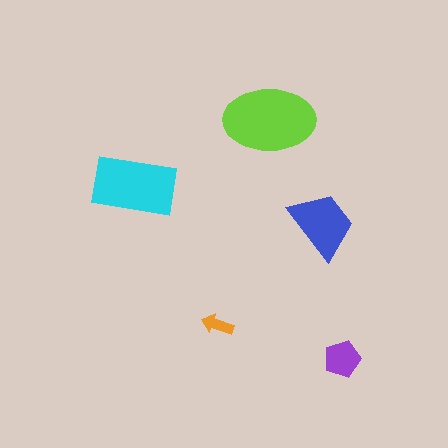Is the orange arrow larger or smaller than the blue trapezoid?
Smaller.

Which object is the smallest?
The orange arrow.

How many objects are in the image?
There are 5 objects in the image.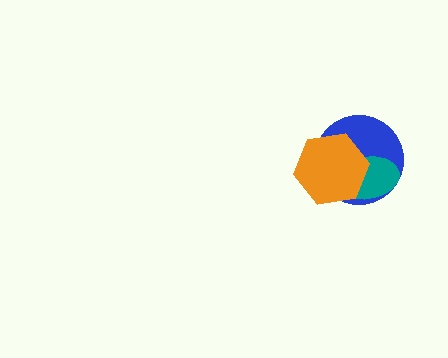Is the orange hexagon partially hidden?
No, no other shape covers it.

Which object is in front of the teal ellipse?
The orange hexagon is in front of the teal ellipse.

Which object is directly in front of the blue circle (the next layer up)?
The teal ellipse is directly in front of the blue circle.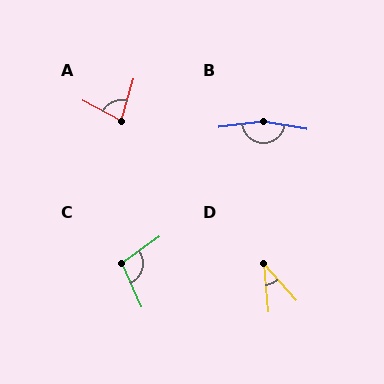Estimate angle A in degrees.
Approximately 78 degrees.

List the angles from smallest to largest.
D (37°), A (78°), C (101°), B (164°).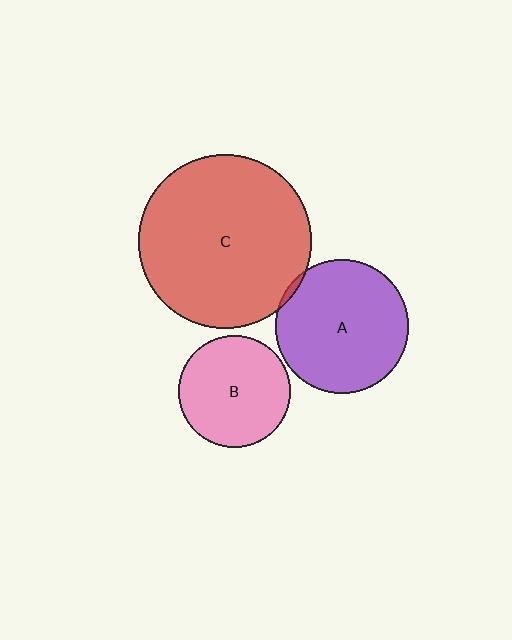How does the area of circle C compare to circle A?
Approximately 1.7 times.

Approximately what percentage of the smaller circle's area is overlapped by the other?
Approximately 5%.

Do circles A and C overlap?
Yes.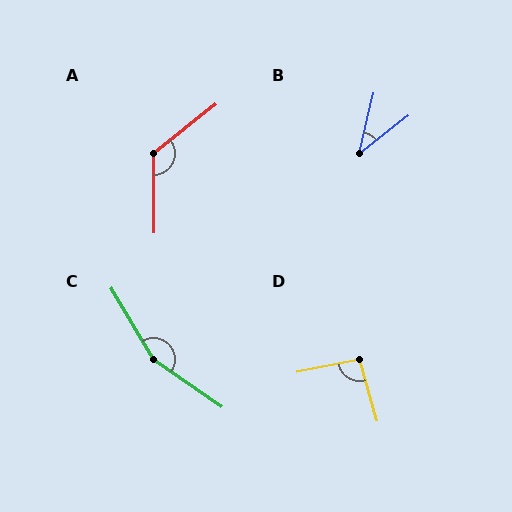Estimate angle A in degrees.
Approximately 128 degrees.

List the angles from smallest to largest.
B (38°), D (94°), A (128°), C (155°).